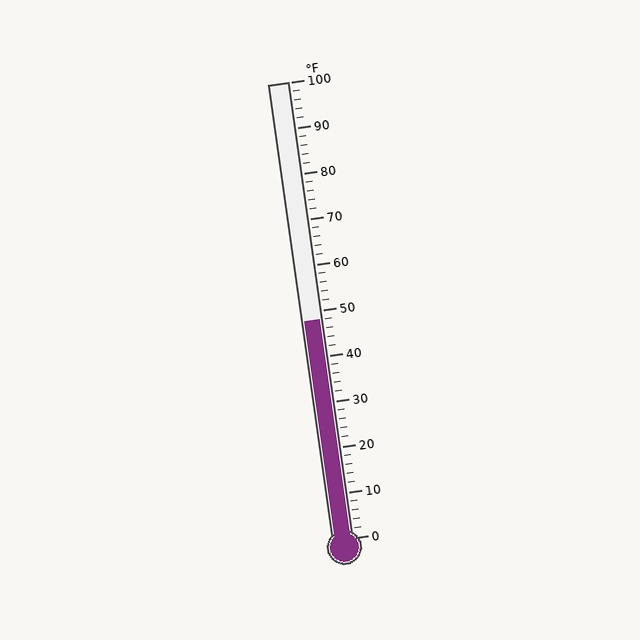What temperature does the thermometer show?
The thermometer shows approximately 48°F.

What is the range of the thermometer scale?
The thermometer scale ranges from 0°F to 100°F.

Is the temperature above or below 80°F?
The temperature is below 80°F.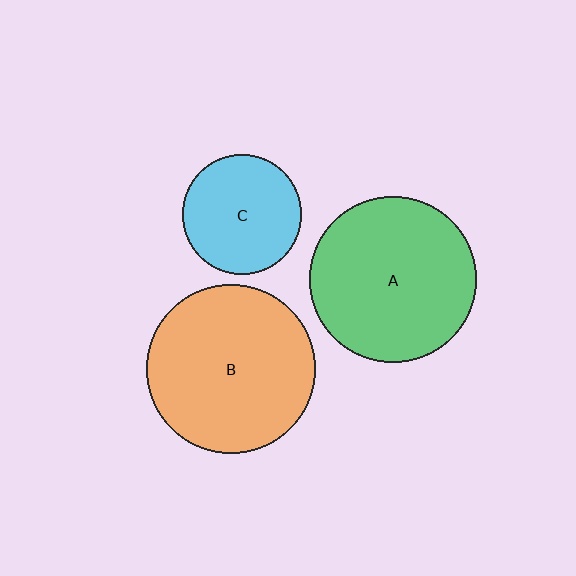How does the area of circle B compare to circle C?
Approximately 2.0 times.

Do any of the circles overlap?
No, none of the circles overlap.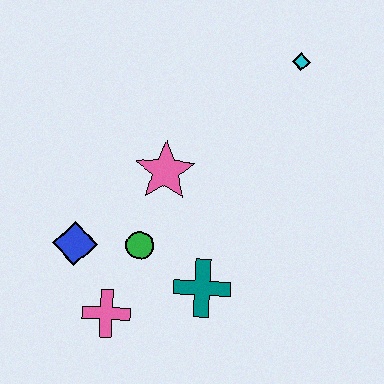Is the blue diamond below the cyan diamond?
Yes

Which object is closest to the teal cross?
The green circle is closest to the teal cross.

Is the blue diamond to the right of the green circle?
No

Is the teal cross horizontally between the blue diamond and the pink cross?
No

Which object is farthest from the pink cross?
The cyan diamond is farthest from the pink cross.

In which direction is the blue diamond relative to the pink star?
The blue diamond is to the left of the pink star.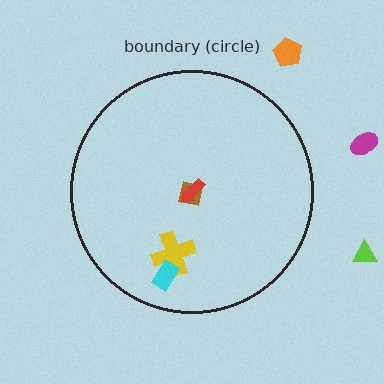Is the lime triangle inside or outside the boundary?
Outside.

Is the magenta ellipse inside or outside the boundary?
Outside.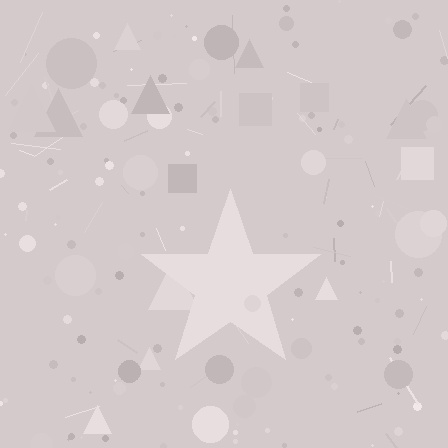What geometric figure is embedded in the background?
A star is embedded in the background.